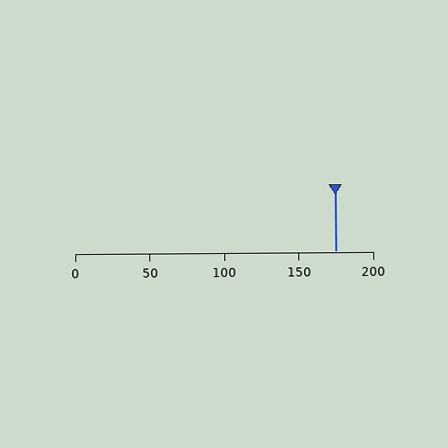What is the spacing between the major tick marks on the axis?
The major ticks are spaced 50 apart.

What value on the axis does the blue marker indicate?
The marker indicates approximately 175.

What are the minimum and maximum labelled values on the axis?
The axis runs from 0 to 200.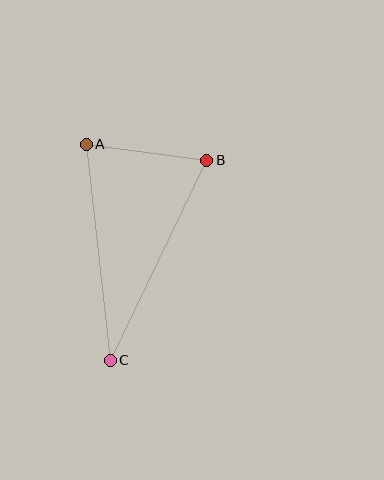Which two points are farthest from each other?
Points B and C are farthest from each other.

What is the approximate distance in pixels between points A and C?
The distance between A and C is approximately 217 pixels.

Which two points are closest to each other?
Points A and B are closest to each other.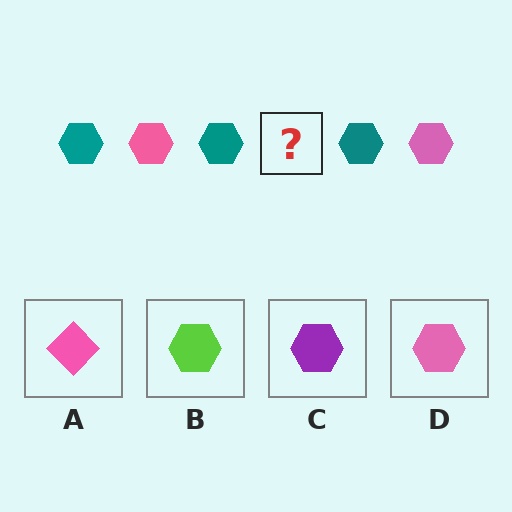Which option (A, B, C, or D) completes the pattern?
D.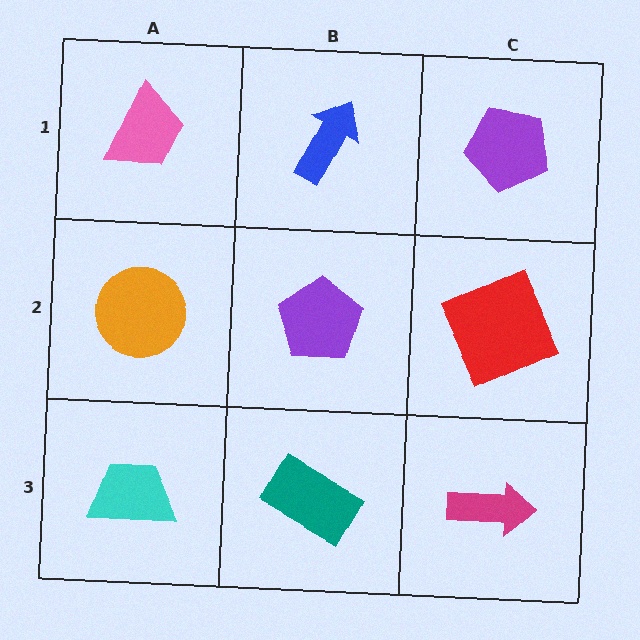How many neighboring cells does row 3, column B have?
3.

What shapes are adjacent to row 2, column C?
A purple pentagon (row 1, column C), a magenta arrow (row 3, column C), a purple pentagon (row 2, column B).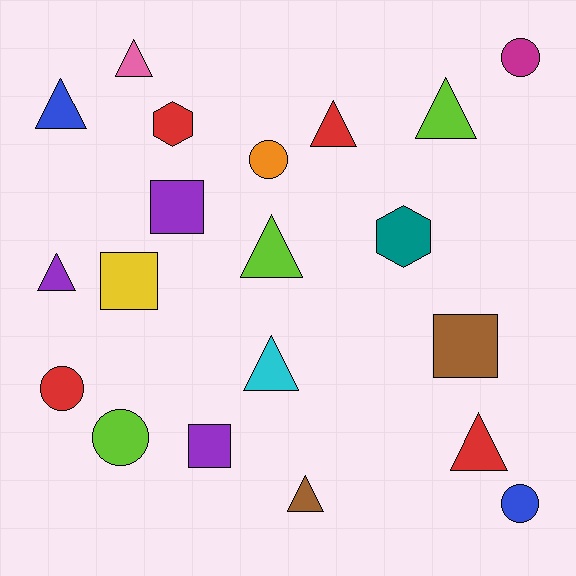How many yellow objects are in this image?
There is 1 yellow object.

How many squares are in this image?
There are 4 squares.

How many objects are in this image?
There are 20 objects.